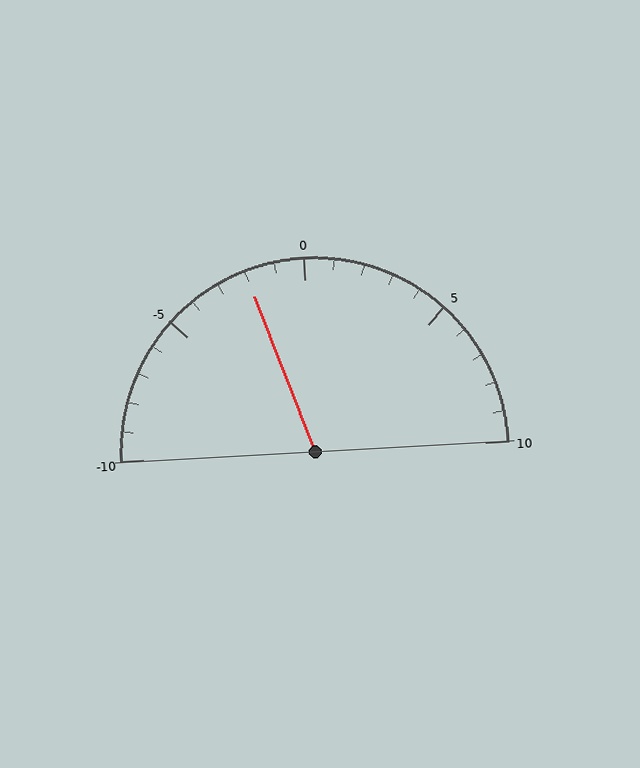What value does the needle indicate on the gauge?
The needle indicates approximately -2.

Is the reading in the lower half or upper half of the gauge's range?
The reading is in the lower half of the range (-10 to 10).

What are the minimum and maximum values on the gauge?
The gauge ranges from -10 to 10.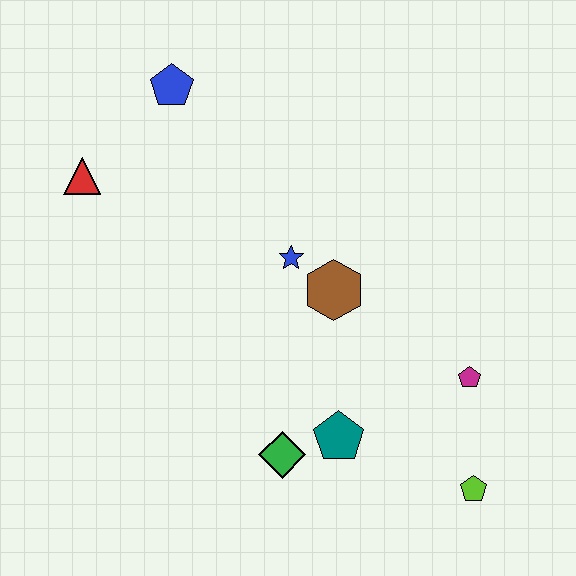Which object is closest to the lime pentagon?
The magenta pentagon is closest to the lime pentagon.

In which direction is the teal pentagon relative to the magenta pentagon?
The teal pentagon is to the left of the magenta pentagon.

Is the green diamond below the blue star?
Yes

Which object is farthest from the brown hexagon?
The red triangle is farthest from the brown hexagon.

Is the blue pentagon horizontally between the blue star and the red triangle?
Yes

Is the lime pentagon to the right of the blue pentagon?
Yes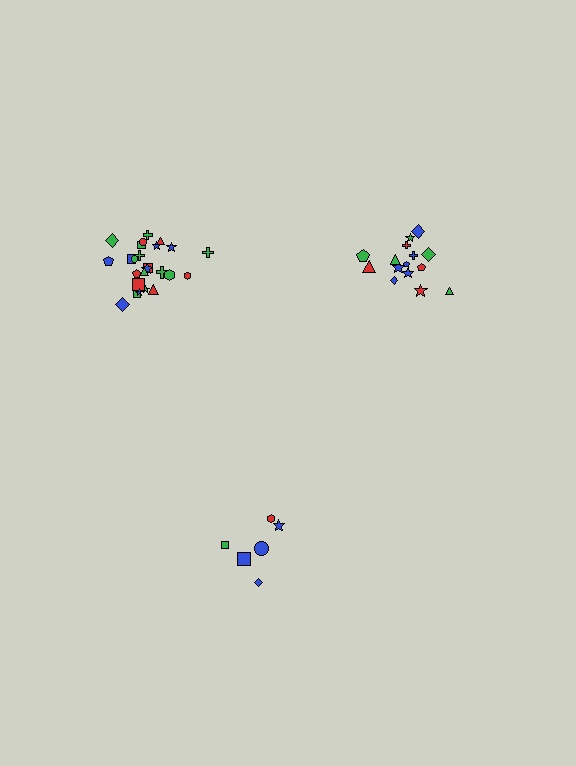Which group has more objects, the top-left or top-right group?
The top-left group.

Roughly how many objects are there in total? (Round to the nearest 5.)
Roughly 45 objects in total.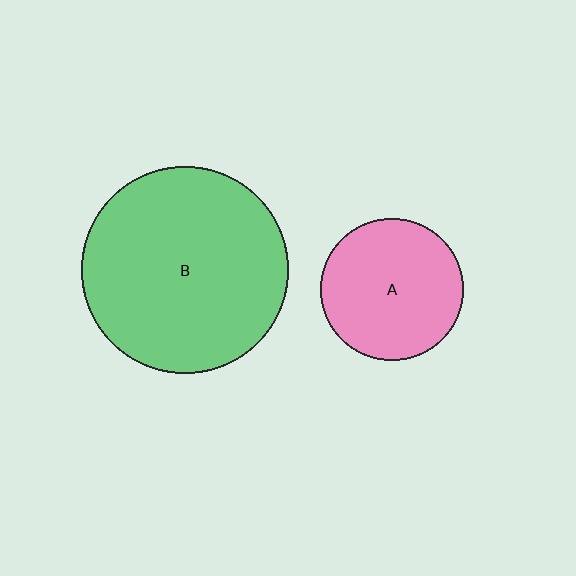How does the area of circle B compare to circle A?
Approximately 2.1 times.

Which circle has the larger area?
Circle B (green).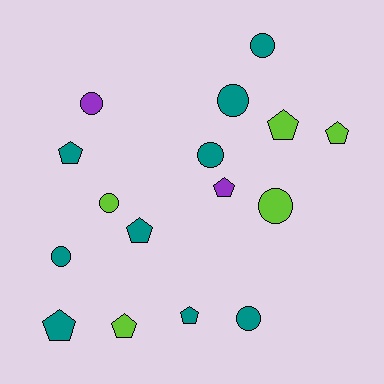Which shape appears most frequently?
Pentagon, with 8 objects.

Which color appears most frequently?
Teal, with 9 objects.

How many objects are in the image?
There are 16 objects.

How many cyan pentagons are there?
There are no cyan pentagons.